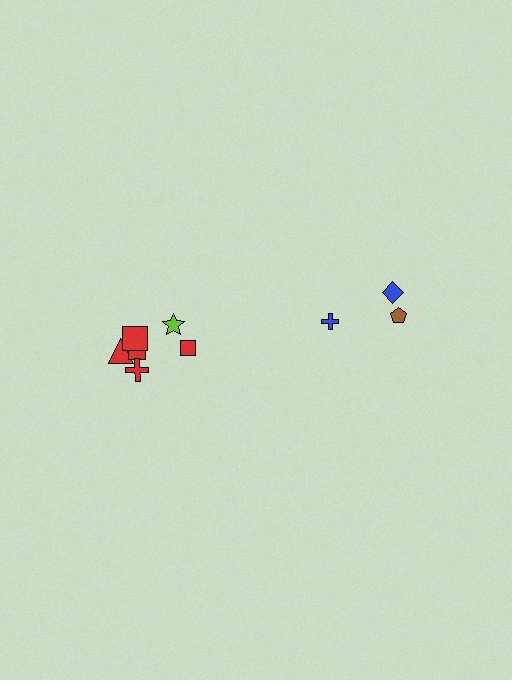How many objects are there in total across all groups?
There are 9 objects.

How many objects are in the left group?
There are 6 objects.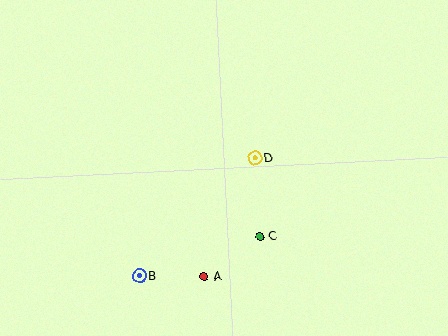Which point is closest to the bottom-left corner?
Point B is closest to the bottom-left corner.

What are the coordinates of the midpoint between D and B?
The midpoint between D and B is at (197, 217).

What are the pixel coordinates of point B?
Point B is at (139, 276).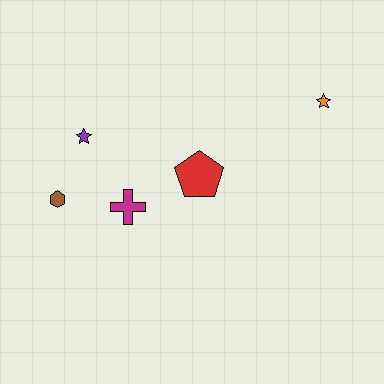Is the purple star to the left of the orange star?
Yes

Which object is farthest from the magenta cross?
The orange star is farthest from the magenta cross.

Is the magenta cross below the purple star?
Yes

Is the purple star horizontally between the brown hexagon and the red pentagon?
Yes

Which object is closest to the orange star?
The red pentagon is closest to the orange star.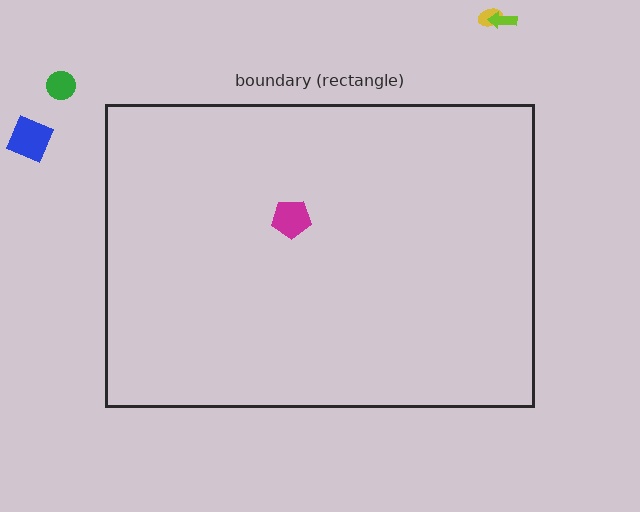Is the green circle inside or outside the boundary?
Outside.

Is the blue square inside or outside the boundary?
Outside.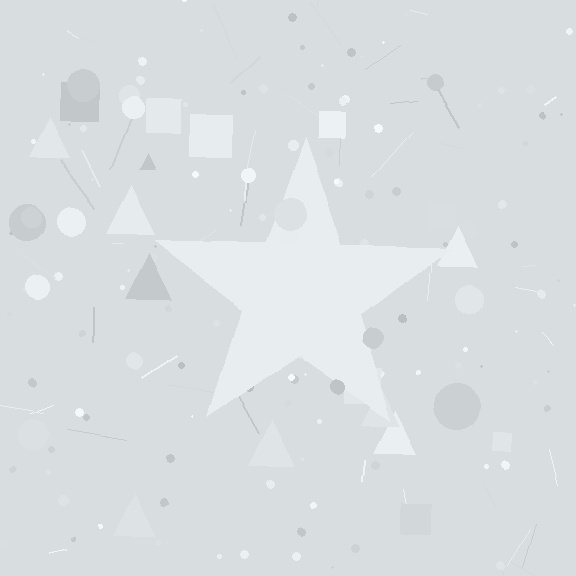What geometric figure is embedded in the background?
A star is embedded in the background.